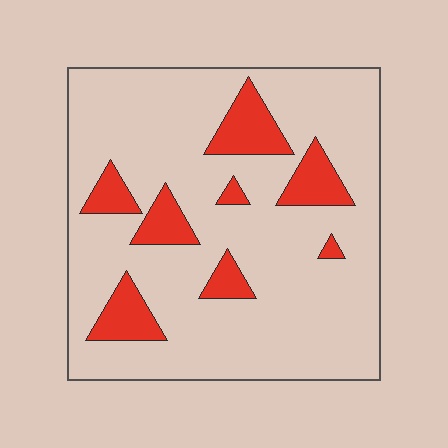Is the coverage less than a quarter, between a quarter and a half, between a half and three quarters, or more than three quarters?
Less than a quarter.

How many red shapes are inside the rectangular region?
8.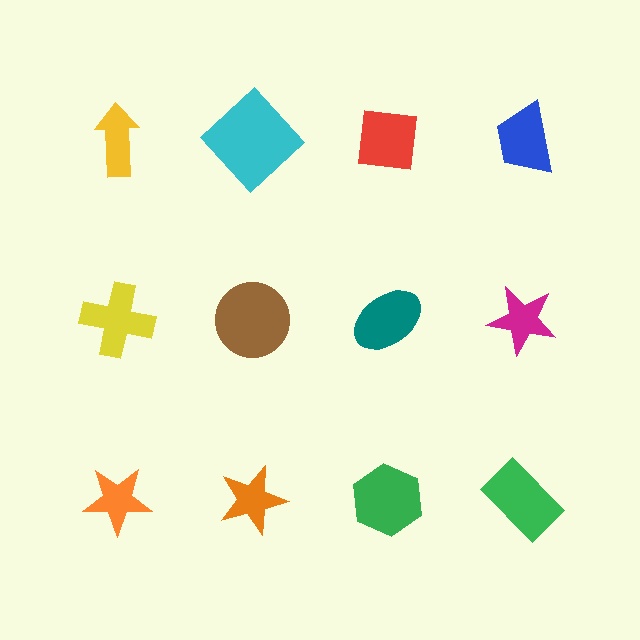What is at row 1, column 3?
A red square.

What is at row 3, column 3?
A green hexagon.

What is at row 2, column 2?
A brown circle.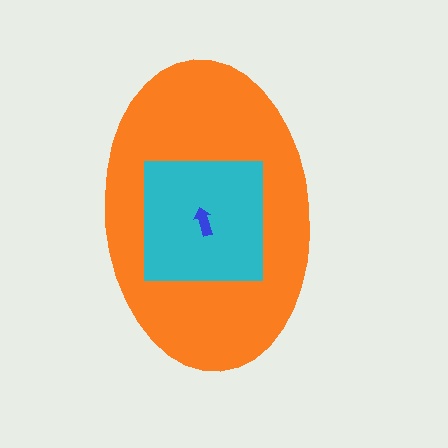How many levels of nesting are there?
3.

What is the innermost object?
The blue arrow.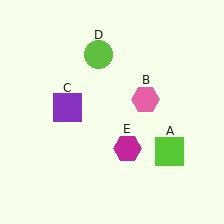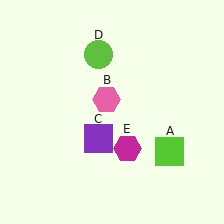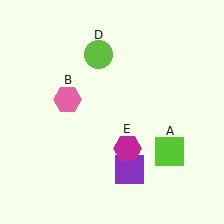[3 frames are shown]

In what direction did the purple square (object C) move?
The purple square (object C) moved down and to the right.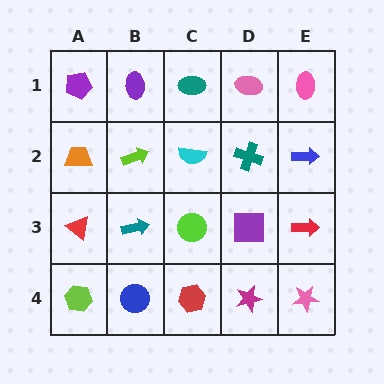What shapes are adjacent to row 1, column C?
A cyan semicircle (row 2, column C), a purple ellipse (row 1, column B), a pink ellipse (row 1, column D).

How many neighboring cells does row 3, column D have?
4.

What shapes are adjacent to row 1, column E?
A blue arrow (row 2, column E), a pink ellipse (row 1, column D).